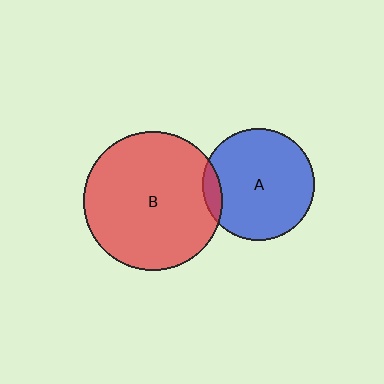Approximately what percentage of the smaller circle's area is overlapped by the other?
Approximately 10%.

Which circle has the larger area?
Circle B (red).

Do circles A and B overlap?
Yes.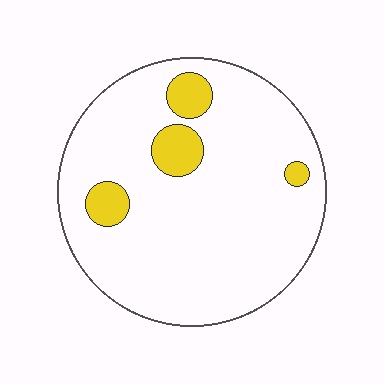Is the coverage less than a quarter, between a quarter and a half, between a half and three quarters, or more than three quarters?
Less than a quarter.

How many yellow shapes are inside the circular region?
4.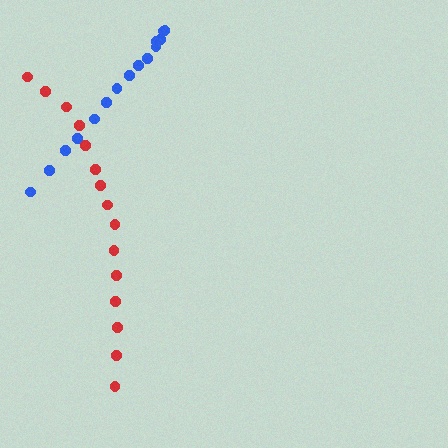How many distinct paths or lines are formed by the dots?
There are 2 distinct paths.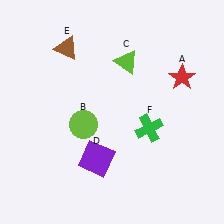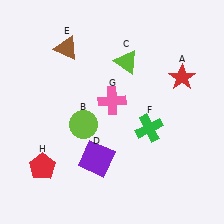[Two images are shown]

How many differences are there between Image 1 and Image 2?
There are 2 differences between the two images.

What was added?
A pink cross (G), a red pentagon (H) were added in Image 2.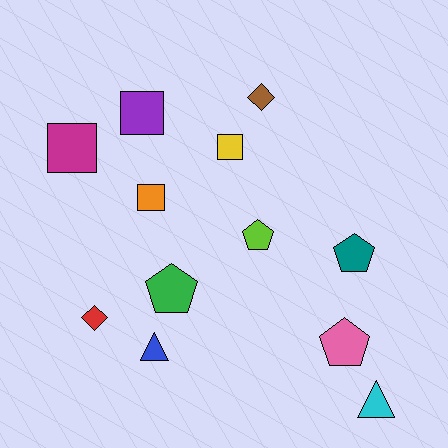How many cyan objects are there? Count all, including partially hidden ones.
There is 1 cyan object.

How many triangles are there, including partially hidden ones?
There are 2 triangles.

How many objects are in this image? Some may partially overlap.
There are 12 objects.